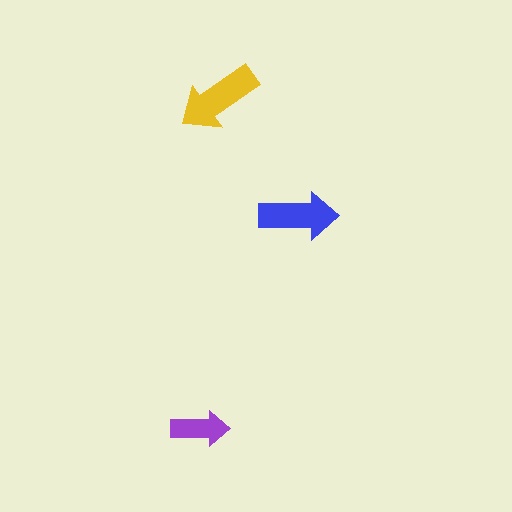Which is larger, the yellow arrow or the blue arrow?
The yellow one.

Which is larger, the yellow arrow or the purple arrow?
The yellow one.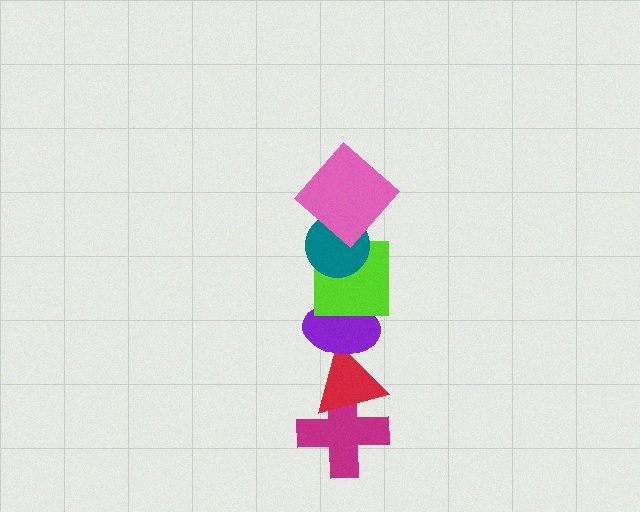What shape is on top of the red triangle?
The purple ellipse is on top of the red triangle.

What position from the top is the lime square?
The lime square is 3rd from the top.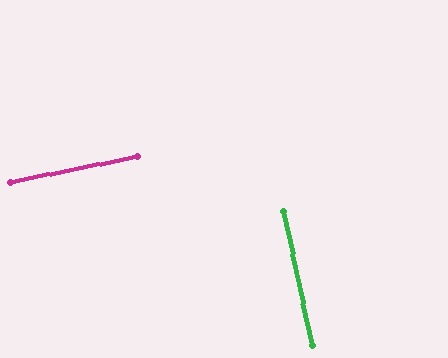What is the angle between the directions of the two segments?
Approximately 89 degrees.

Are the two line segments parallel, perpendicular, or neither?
Perpendicular — they meet at approximately 89°.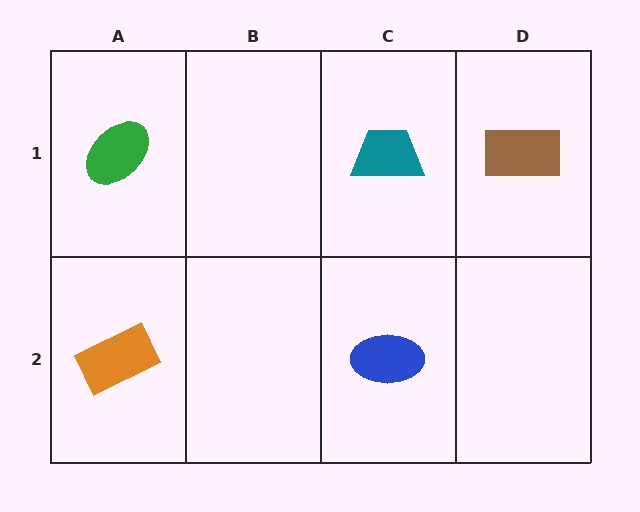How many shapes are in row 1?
3 shapes.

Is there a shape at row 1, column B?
No, that cell is empty.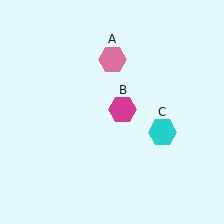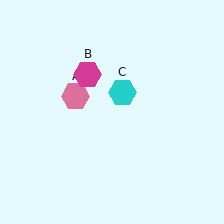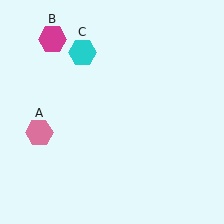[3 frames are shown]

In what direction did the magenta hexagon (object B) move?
The magenta hexagon (object B) moved up and to the left.